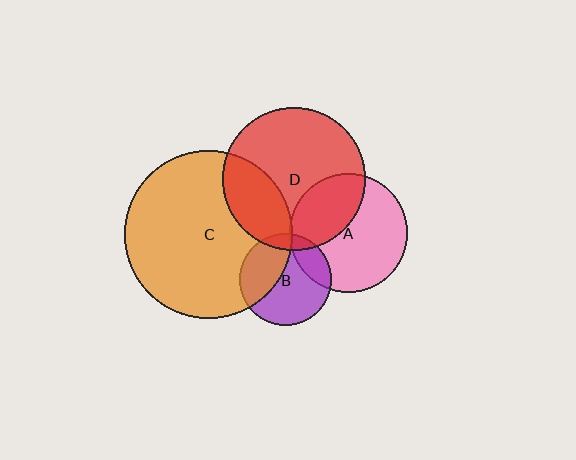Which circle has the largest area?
Circle C (orange).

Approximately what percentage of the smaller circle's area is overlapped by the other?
Approximately 10%.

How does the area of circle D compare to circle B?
Approximately 2.4 times.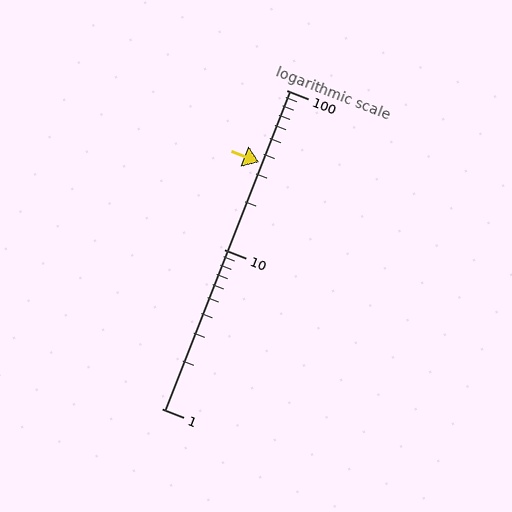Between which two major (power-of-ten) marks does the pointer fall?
The pointer is between 10 and 100.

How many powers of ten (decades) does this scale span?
The scale spans 2 decades, from 1 to 100.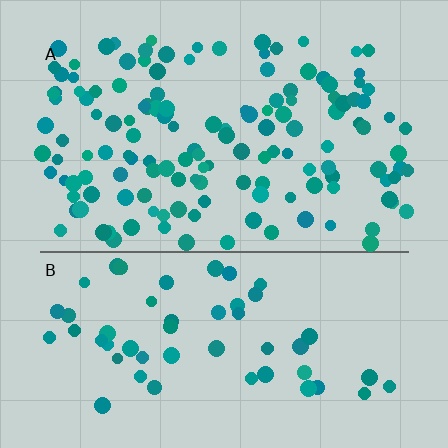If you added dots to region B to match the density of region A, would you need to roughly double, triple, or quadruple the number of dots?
Approximately triple.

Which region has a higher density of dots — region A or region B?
A (the top).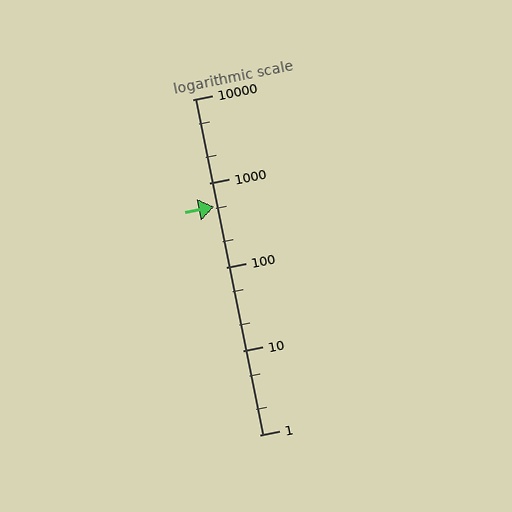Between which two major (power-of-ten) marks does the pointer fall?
The pointer is between 100 and 1000.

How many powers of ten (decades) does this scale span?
The scale spans 4 decades, from 1 to 10000.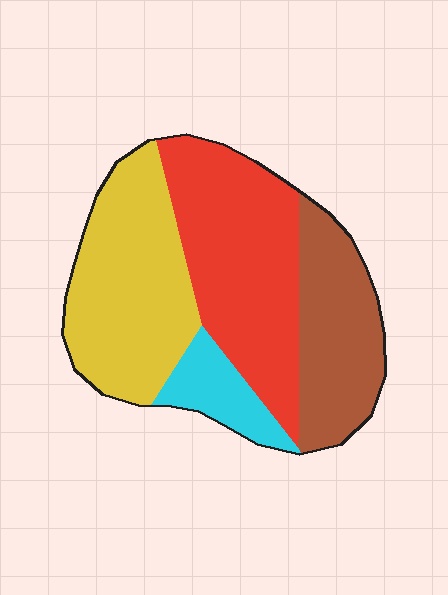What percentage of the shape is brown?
Brown takes up about one quarter (1/4) of the shape.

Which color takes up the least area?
Cyan, at roughly 10%.